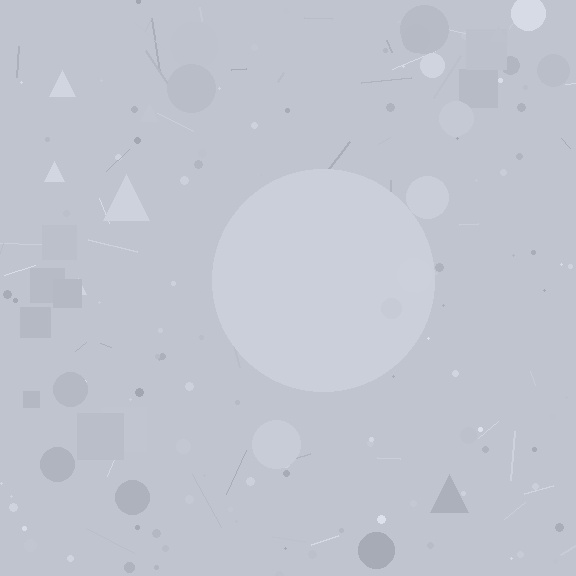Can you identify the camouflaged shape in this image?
The camouflaged shape is a circle.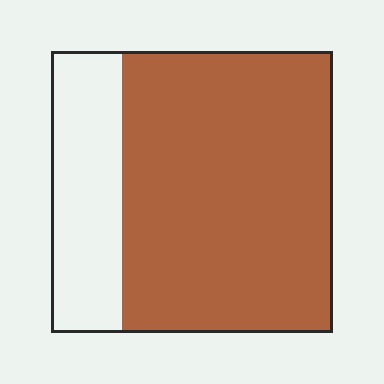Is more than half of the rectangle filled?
Yes.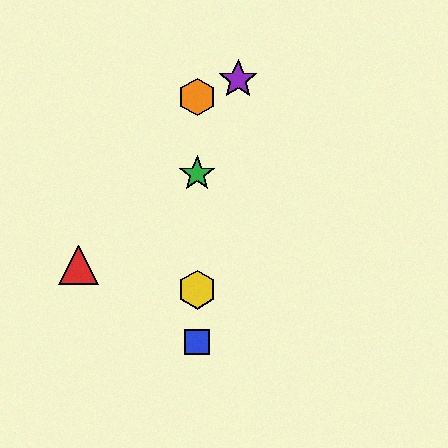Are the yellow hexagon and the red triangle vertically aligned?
No, the yellow hexagon is at x≈197 and the red triangle is at x≈79.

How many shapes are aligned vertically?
4 shapes (the blue square, the green star, the yellow hexagon, the orange hexagon) are aligned vertically.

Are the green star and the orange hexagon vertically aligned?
Yes, both are at x≈197.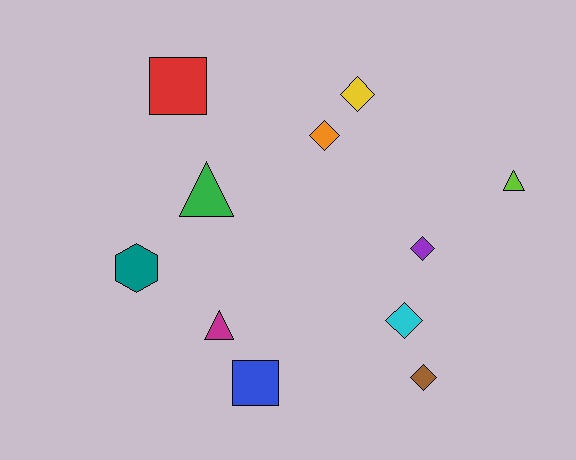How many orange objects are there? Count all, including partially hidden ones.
There is 1 orange object.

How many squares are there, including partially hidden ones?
There are 2 squares.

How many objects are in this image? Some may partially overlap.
There are 11 objects.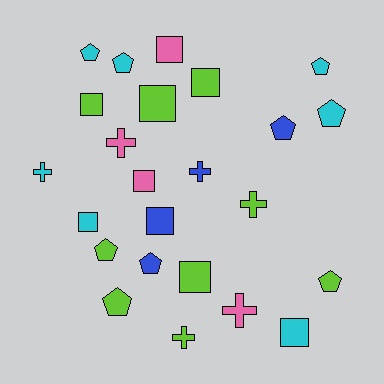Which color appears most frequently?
Lime, with 9 objects.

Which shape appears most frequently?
Square, with 9 objects.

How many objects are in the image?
There are 24 objects.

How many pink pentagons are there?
There are no pink pentagons.